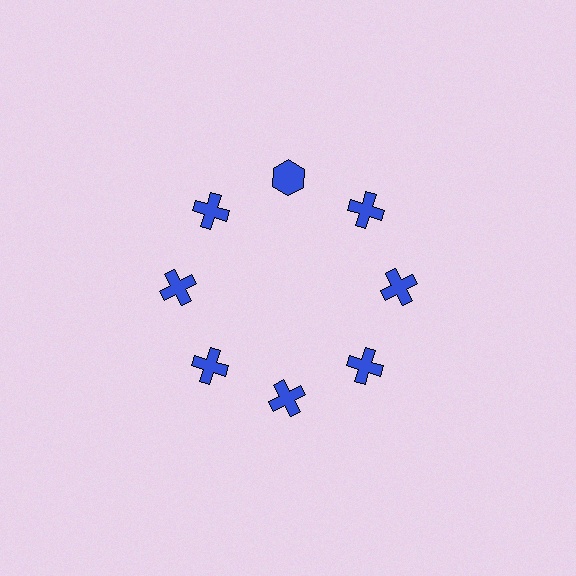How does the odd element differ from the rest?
It has a different shape: hexagon instead of cross.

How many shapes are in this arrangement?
There are 8 shapes arranged in a ring pattern.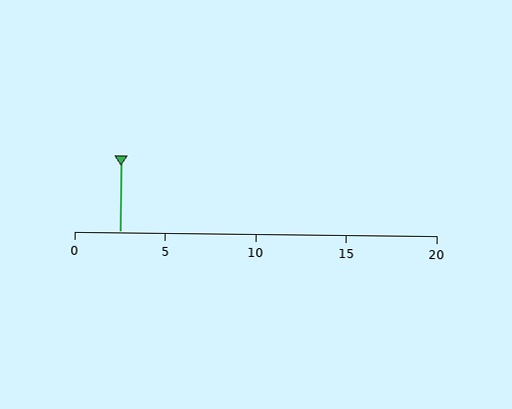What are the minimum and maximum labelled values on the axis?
The axis runs from 0 to 20.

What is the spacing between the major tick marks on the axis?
The major ticks are spaced 5 apart.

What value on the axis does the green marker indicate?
The marker indicates approximately 2.5.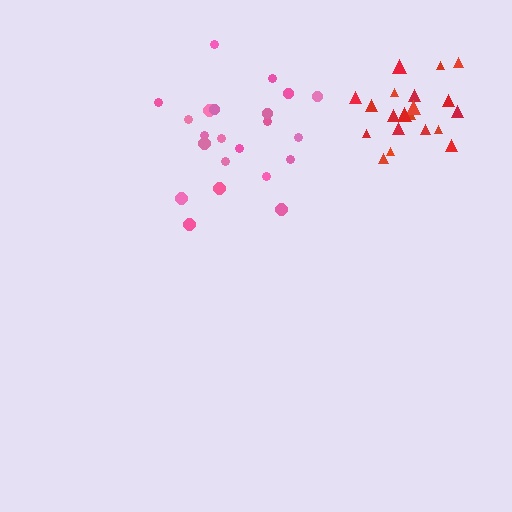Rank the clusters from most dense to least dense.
red, pink.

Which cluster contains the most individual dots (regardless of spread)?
Pink (22).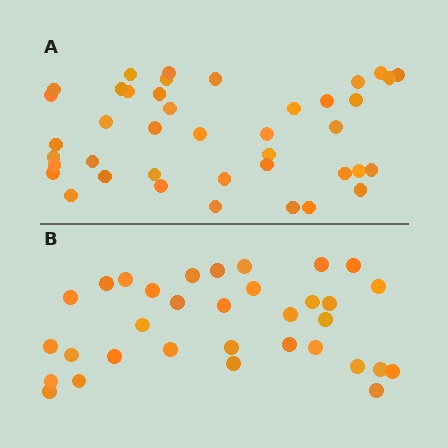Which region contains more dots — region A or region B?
Region A (the top region) has more dots.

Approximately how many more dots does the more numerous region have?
Region A has roughly 8 or so more dots than region B.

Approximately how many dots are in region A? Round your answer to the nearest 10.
About 40 dots. (The exact count is 41, which rounds to 40.)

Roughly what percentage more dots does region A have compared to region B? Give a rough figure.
About 25% more.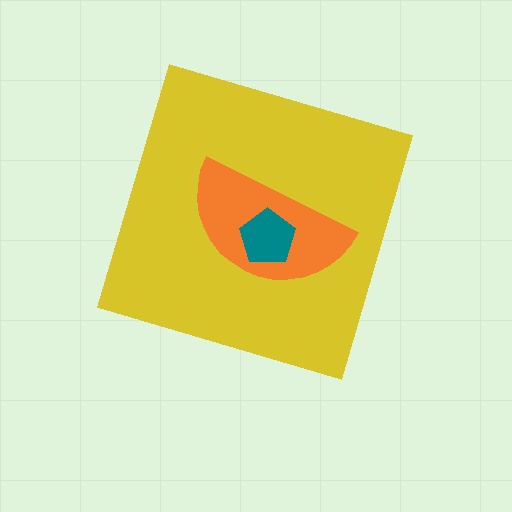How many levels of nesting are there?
3.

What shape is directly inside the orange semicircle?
The teal pentagon.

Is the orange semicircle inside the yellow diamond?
Yes.